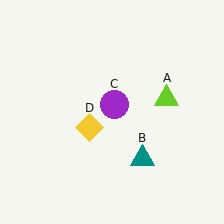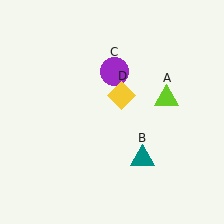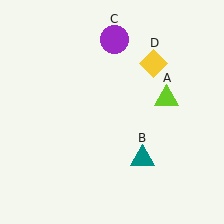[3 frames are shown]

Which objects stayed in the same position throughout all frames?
Lime triangle (object A) and teal triangle (object B) remained stationary.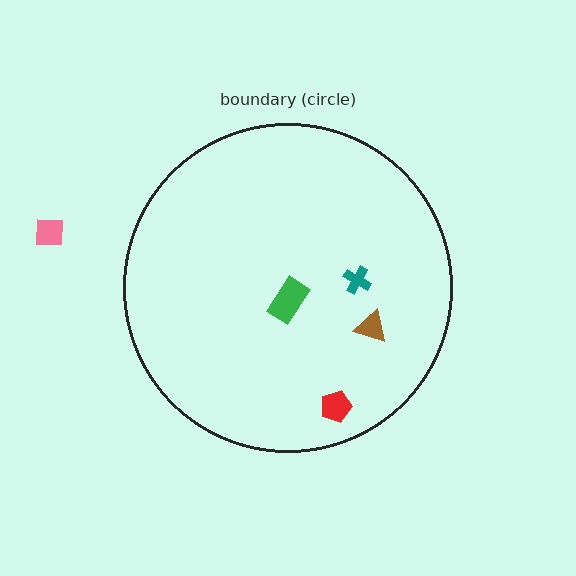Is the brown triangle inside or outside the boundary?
Inside.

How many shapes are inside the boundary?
4 inside, 1 outside.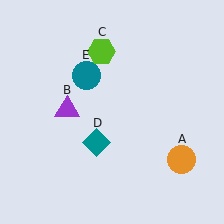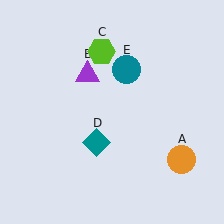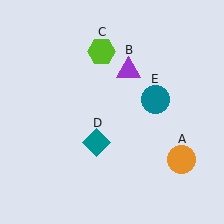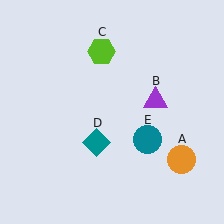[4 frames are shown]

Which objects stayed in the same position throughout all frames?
Orange circle (object A) and lime hexagon (object C) and teal diamond (object D) remained stationary.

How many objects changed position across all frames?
2 objects changed position: purple triangle (object B), teal circle (object E).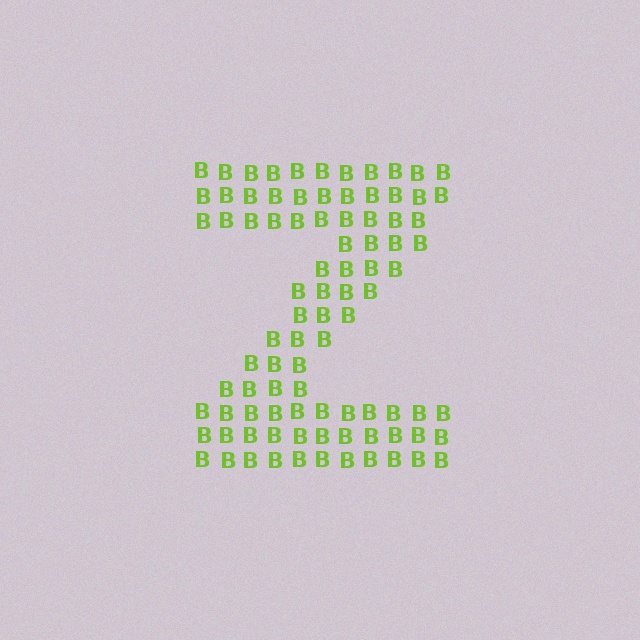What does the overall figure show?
The overall figure shows the letter Z.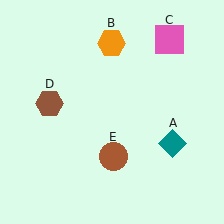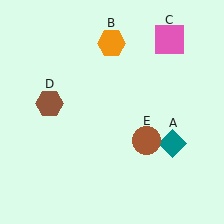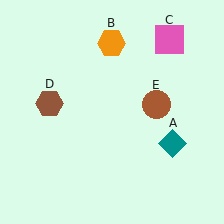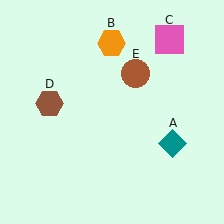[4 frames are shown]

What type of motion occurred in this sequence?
The brown circle (object E) rotated counterclockwise around the center of the scene.